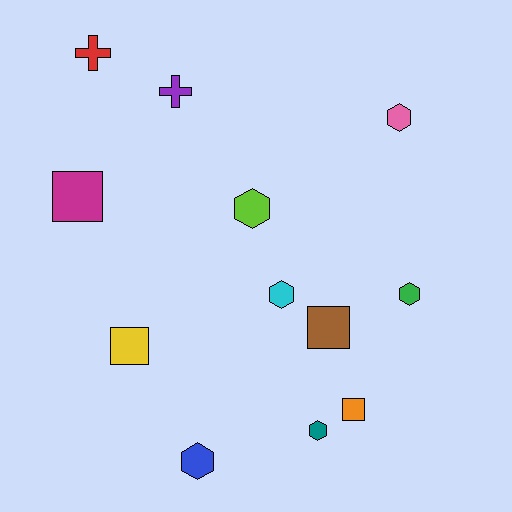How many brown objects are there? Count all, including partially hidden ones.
There is 1 brown object.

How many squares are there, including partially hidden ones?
There are 4 squares.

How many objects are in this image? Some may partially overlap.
There are 12 objects.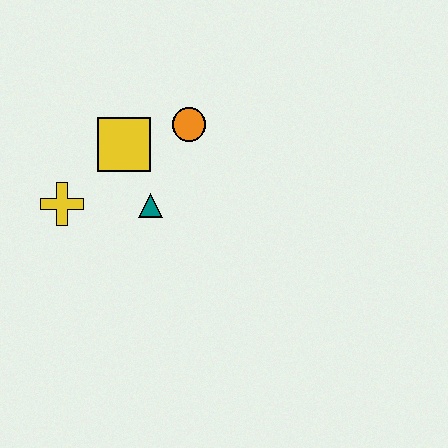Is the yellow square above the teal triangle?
Yes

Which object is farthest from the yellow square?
The yellow cross is farthest from the yellow square.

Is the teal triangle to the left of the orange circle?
Yes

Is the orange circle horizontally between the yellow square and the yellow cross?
No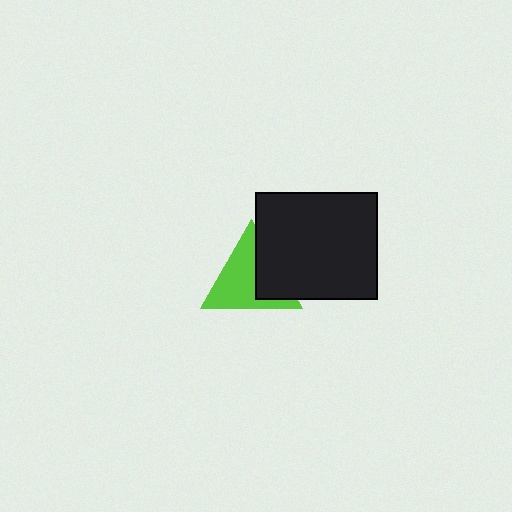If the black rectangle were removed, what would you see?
You would see the complete lime triangle.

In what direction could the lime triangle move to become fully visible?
The lime triangle could move left. That would shift it out from behind the black rectangle entirely.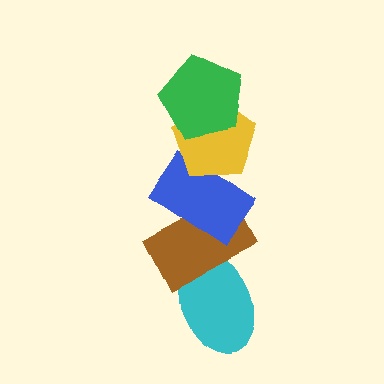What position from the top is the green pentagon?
The green pentagon is 1st from the top.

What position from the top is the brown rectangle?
The brown rectangle is 4th from the top.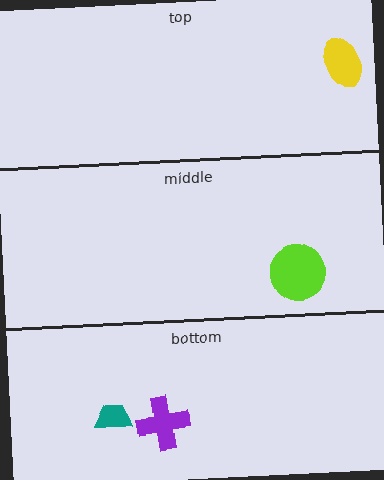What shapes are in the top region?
The yellow ellipse.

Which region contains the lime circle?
The middle region.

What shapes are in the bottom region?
The teal trapezoid, the purple cross.